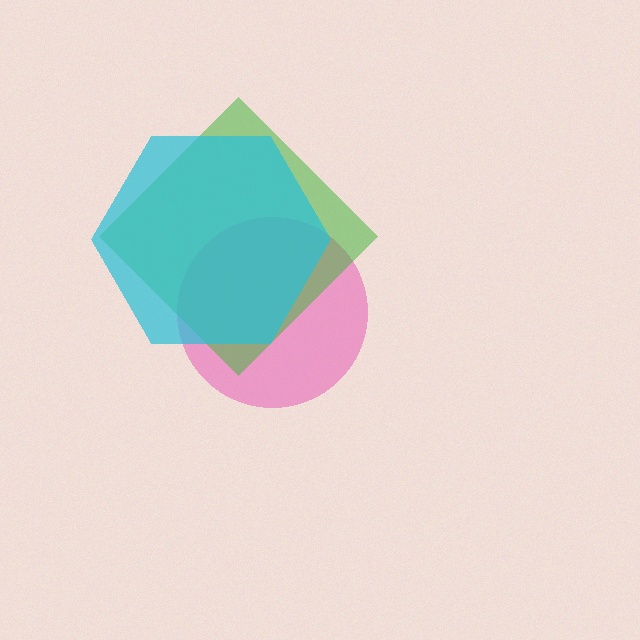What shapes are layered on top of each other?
The layered shapes are: a pink circle, a green diamond, a cyan hexagon.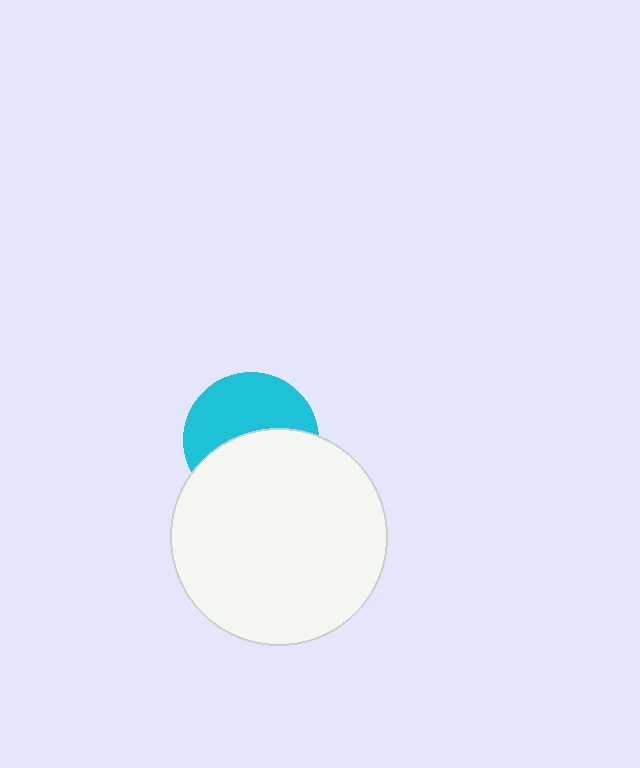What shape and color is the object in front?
The object in front is a white circle.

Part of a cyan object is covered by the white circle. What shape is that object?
It is a circle.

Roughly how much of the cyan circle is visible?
About half of it is visible (roughly 49%).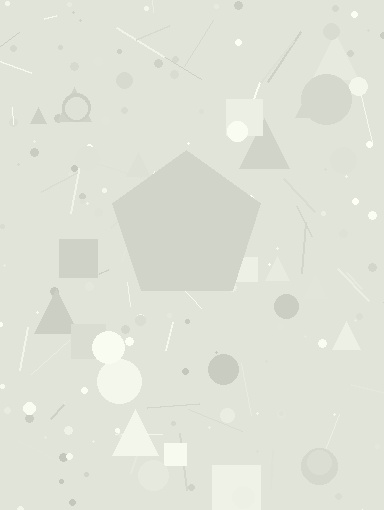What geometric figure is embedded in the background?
A pentagon is embedded in the background.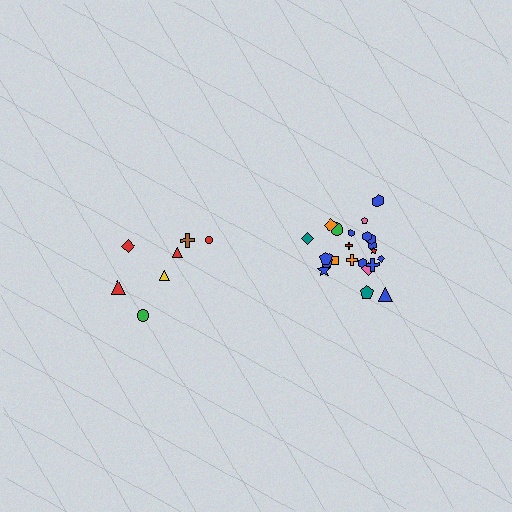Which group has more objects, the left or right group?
The right group.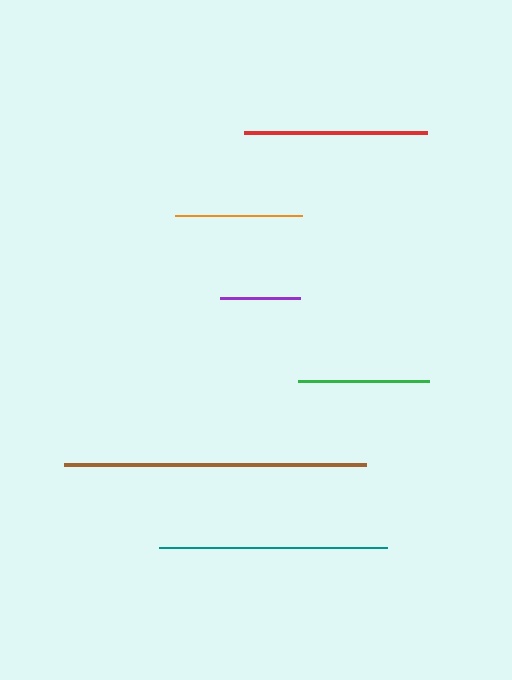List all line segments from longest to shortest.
From longest to shortest: brown, teal, red, green, orange, purple.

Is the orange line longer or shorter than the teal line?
The teal line is longer than the orange line.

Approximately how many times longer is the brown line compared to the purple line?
The brown line is approximately 3.8 times the length of the purple line.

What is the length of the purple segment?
The purple segment is approximately 80 pixels long.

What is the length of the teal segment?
The teal segment is approximately 228 pixels long.